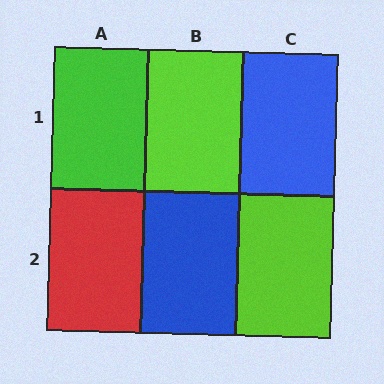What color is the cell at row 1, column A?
Green.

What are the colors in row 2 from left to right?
Red, blue, lime.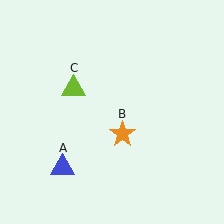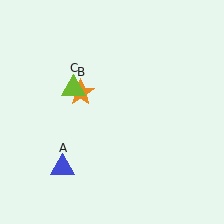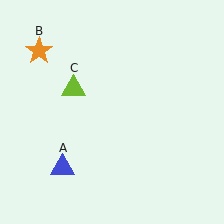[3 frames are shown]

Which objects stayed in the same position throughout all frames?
Blue triangle (object A) and lime triangle (object C) remained stationary.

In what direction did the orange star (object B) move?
The orange star (object B) moved up and to the left.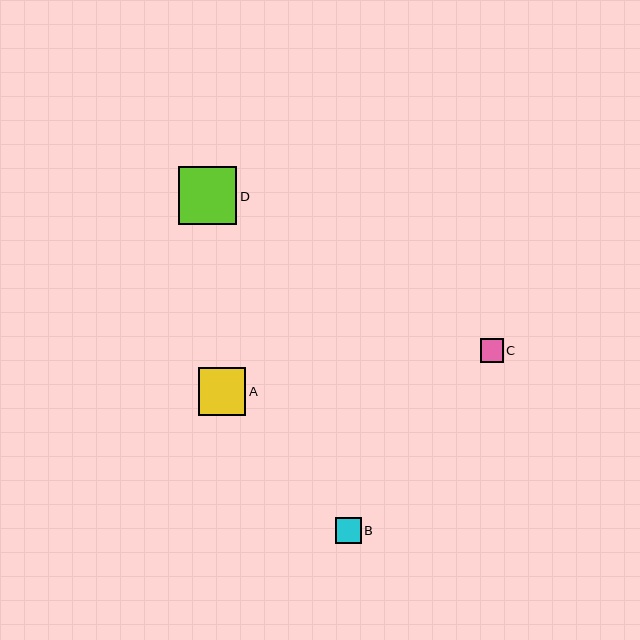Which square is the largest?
Square D is the largest with a size of approximately 58 pixels.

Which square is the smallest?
Square C is the smallest with a size of approximately 23 pixels.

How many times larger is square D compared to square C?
Square D is approximately 2.5 times the size of square C.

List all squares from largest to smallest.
From largest to smallest: D, A, B, C.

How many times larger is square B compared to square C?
Square B is approximately 1.1 times the size of square C.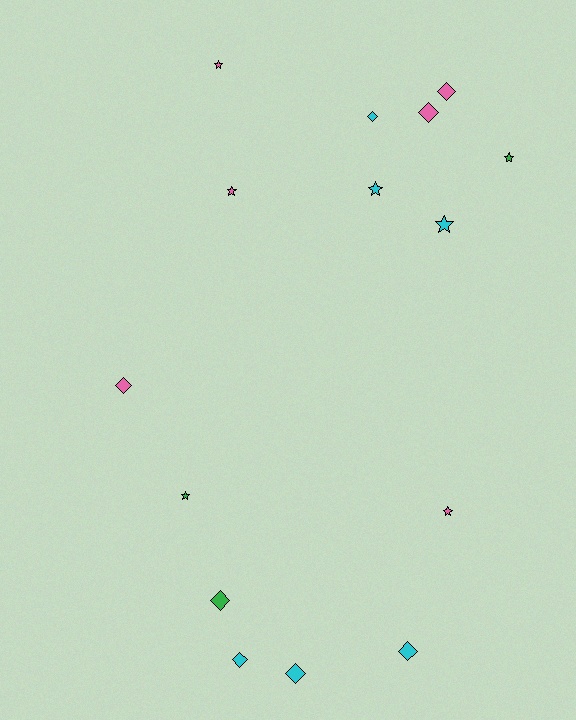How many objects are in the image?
There are 15 objects.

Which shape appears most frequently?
Diamond, with 8 objects.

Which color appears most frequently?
Pink, with 6 objects.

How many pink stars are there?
There are 3 pink stars.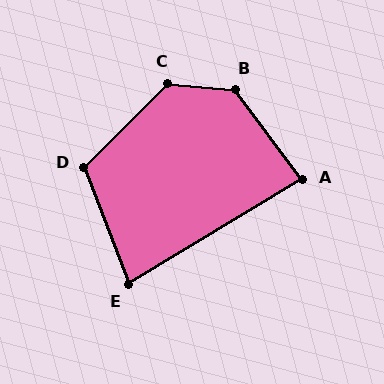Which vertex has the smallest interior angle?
E, at approximately 81 degrees.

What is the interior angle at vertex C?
Approximately 130 degrees (obtuse).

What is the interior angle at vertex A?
Approximately 84 degrees (acute).